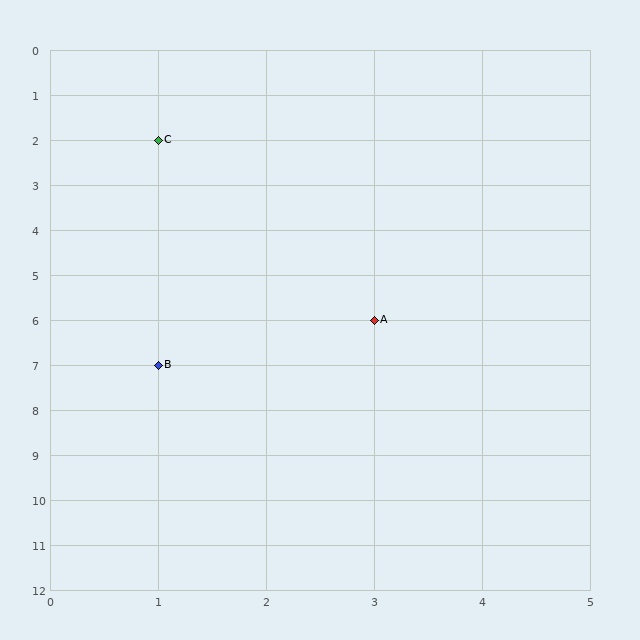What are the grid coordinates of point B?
Point B is at grid coordinates (1, 7).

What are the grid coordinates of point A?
Point A is at grid coordinates (3, 6).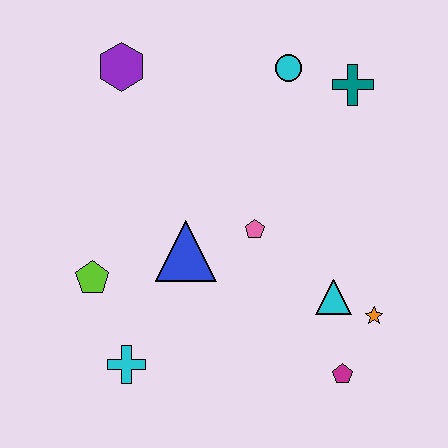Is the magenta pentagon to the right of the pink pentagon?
Yes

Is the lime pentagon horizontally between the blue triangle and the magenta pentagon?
No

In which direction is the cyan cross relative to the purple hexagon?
The cyan cross is below the purple hexagon.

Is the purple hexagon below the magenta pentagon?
No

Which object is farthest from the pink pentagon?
The purple hexagon is farthest from the pink pentagon.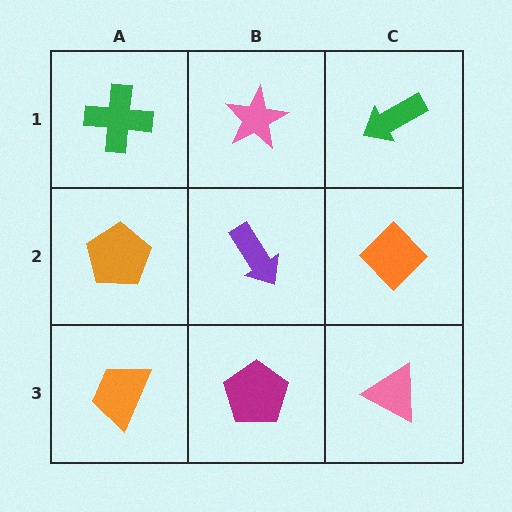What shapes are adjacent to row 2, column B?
A pink star (row 1, column B), a magenta pentagon (row 3, column B), an orange pentagon (row 2, column A), an orange diamond (row 2, column C).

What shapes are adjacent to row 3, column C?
An orange diamond (row 2, column C), a magenta pentagon (row 3, column B).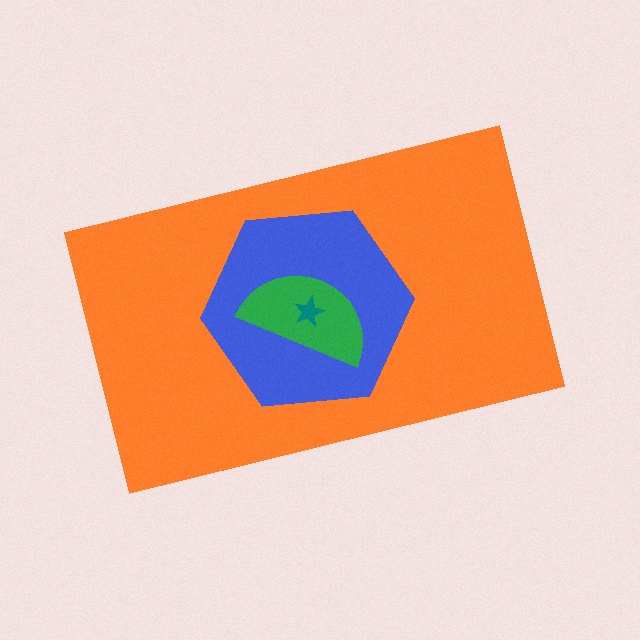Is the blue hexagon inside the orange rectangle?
Yes.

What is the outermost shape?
The orange rectangle.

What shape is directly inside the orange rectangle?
The blue hexagon.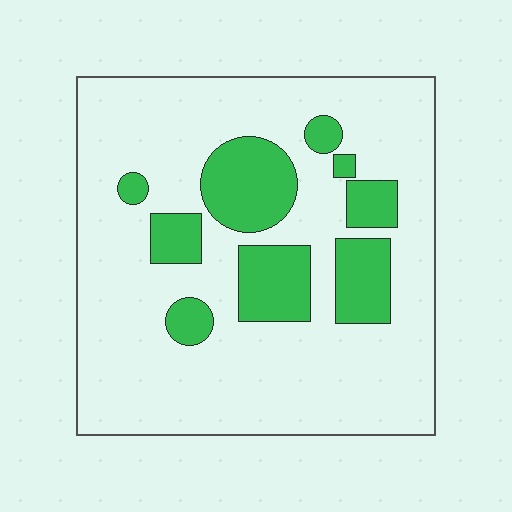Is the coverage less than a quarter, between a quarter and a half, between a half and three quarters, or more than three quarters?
Less than a quarter.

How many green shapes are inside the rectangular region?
9.